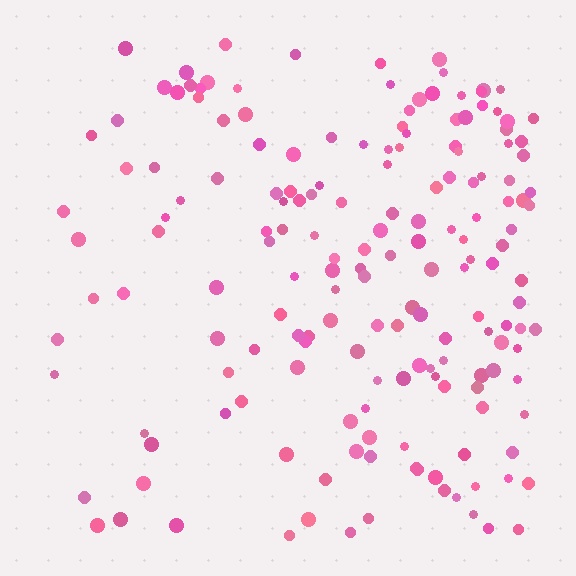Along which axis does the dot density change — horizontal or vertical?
Horizontal.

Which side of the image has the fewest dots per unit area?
The left.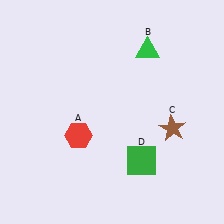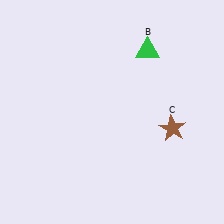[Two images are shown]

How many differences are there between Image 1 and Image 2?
There are 2 differences between the two images.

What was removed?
The red hexagon (A), the green square (D) were removed in Image 2.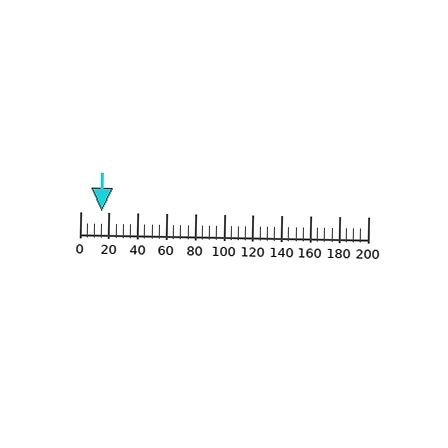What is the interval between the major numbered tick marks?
The major tick marks are spaced 20 units apart.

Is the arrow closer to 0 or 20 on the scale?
The arrow is closer to 20.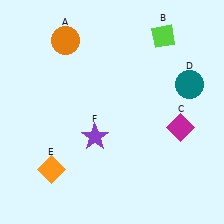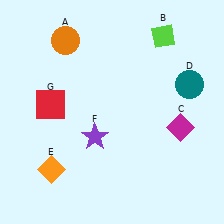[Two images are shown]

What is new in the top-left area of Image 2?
A red square (G) was added in the top-left area of Image 2.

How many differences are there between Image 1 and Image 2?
There is 1 difference between the two images.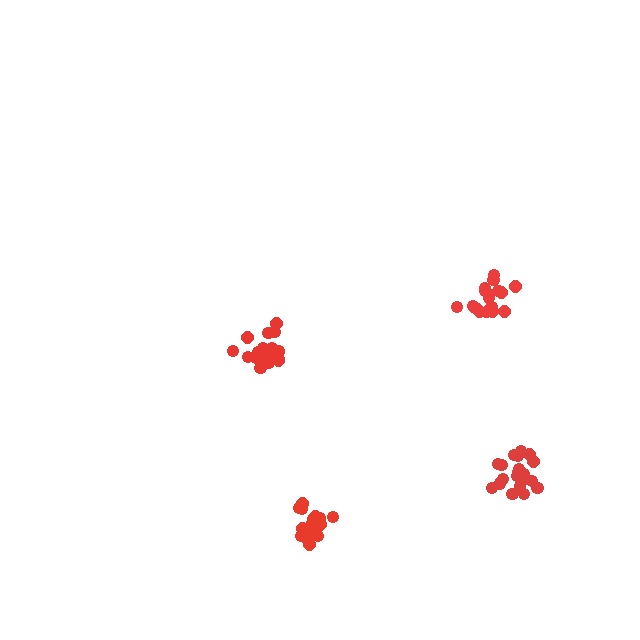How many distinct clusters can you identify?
There are 4 distinct clusters.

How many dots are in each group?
Group 1: 21 dots, Group 2: 19 dots, Group 3: 16 dots, Group 4: 20 dots (76 total).